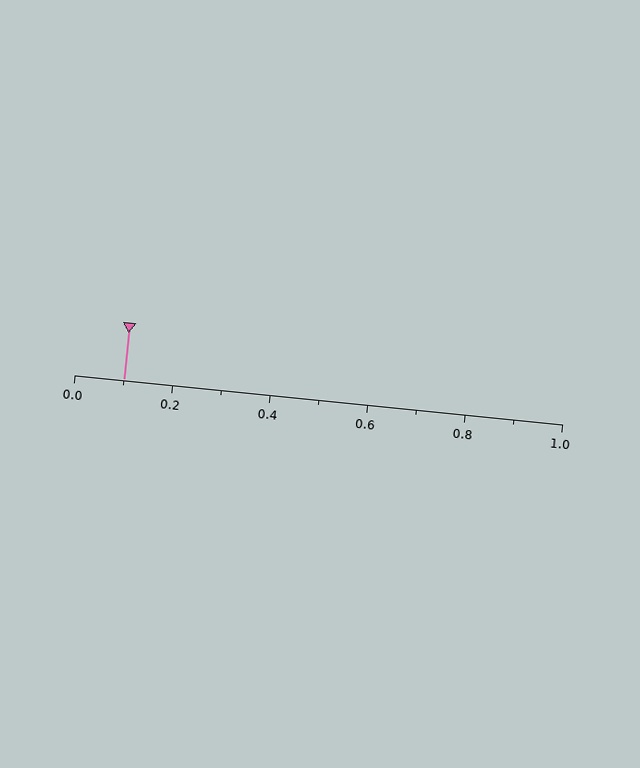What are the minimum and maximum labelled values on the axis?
The axis runs from 0.0 to 1.0.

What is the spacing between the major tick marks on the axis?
The major ticks are spaced 0.2 apart.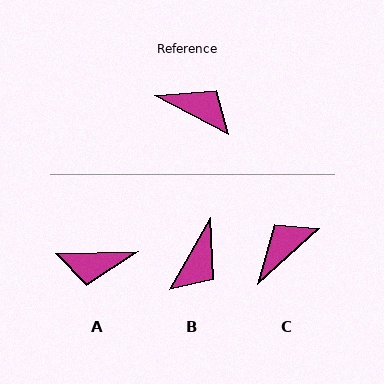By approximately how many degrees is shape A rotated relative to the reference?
Approximately 151 degrees clockwise.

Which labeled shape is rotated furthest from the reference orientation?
A, about 151 degrees away.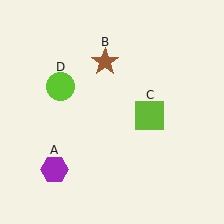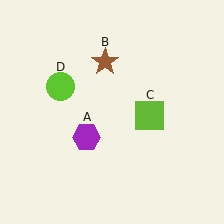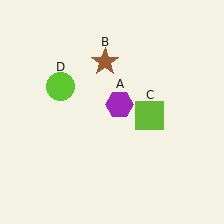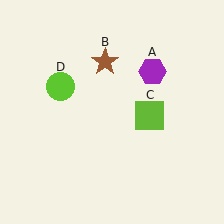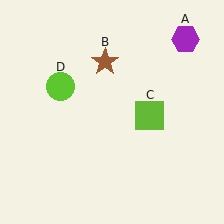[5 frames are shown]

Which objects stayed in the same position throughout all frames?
Brown star (object B) and lime square (object C) and lime circle (object D) remained stationary.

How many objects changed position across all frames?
1 object changed position: purple hexagon (object A).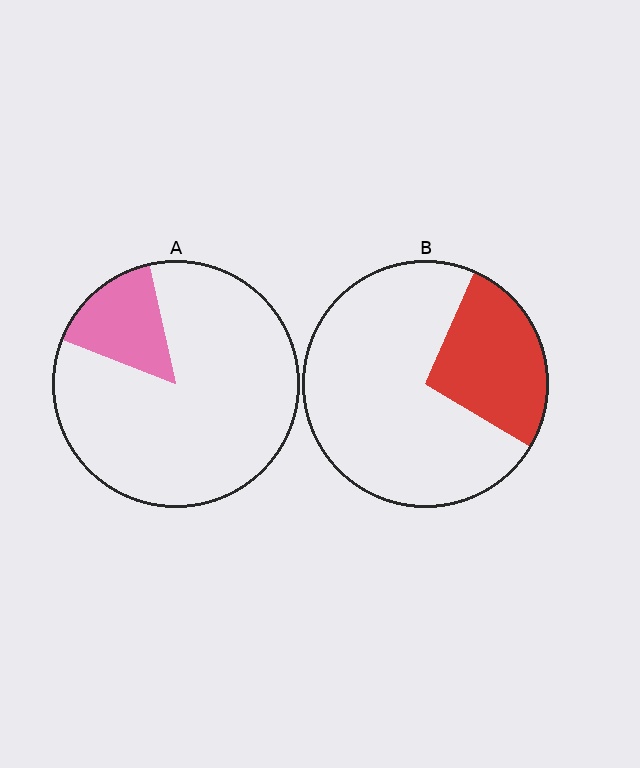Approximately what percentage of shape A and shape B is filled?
A is approximately 15% and B is approximately 25%.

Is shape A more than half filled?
No.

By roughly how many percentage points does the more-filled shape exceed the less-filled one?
By roughly 10 percentage points (B over A).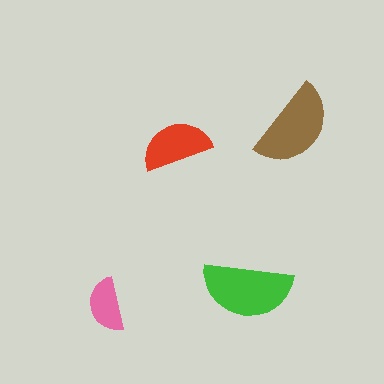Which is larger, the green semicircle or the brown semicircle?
The green one.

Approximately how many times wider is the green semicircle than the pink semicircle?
About 1.5 times wider.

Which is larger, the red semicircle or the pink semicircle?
The red one.